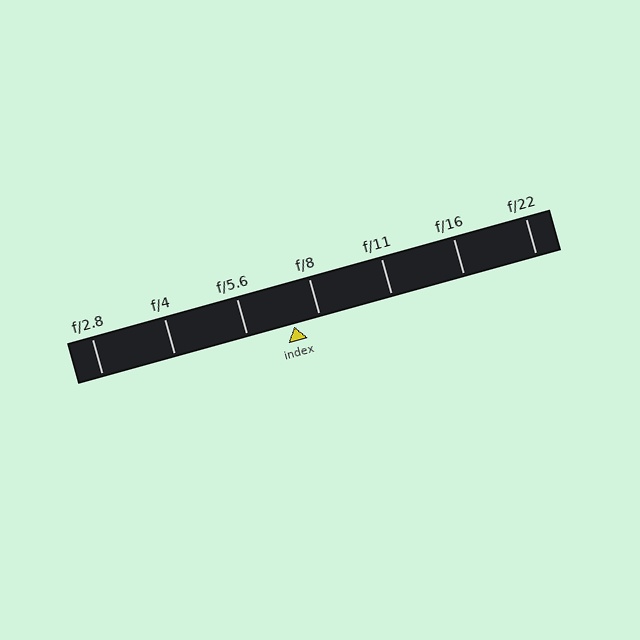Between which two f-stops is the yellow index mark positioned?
The index mark is between f/5.6 and f/8.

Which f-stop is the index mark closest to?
The index mark is closest to f/8.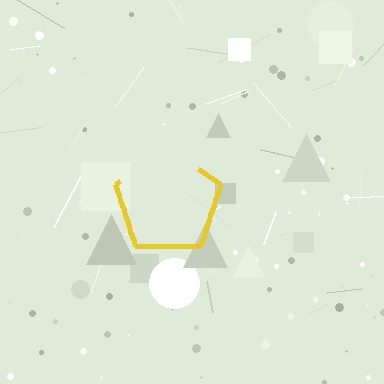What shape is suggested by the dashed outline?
The dashed outline suggests a pentagon.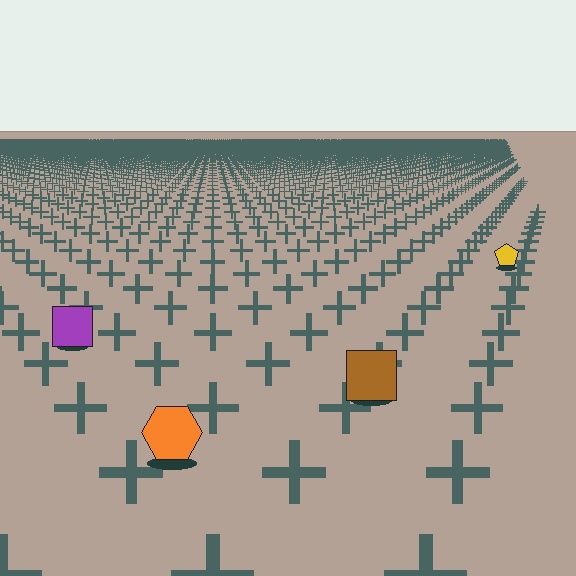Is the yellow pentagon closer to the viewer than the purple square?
No. The purple square is closer — you can tell from the texture gradient: the ground texture is coarser near it.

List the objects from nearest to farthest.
From nearest to farthest: the orange hexagon, the brown square, the purple square, the yellow pentagon.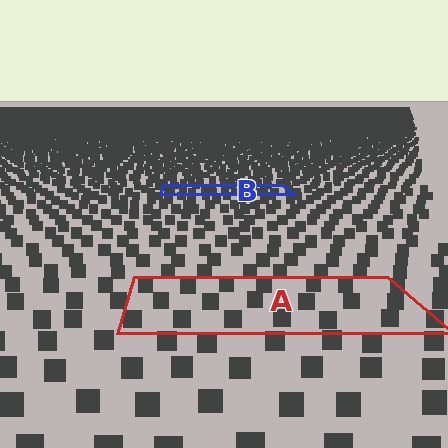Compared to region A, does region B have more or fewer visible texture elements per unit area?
Region B has more texture elements per unit area — they are packed more densely because it is farther away.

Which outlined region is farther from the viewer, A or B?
Region B is farther from the viewer — the texture elements inside it appear smaller and more densely packed.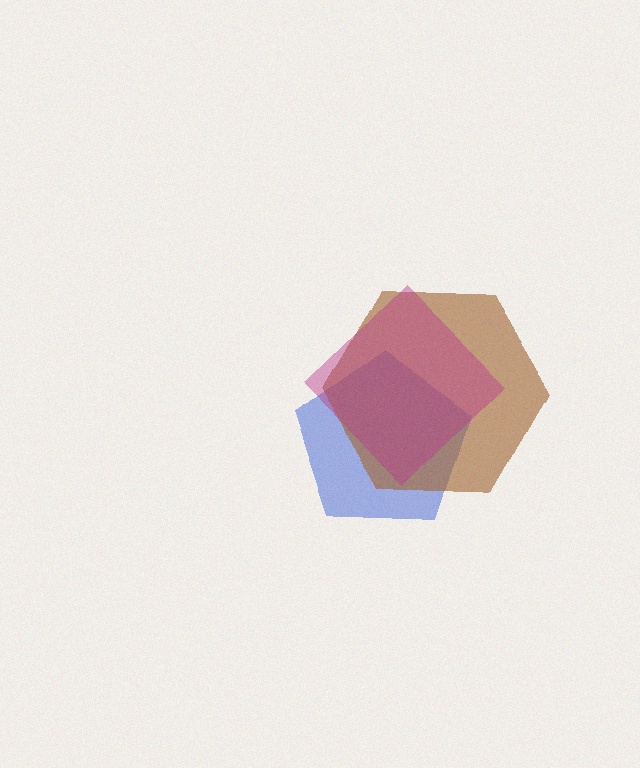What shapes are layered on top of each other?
The layered shapes are: a blue pentagon, a brown hexagon, a magenta diamond.